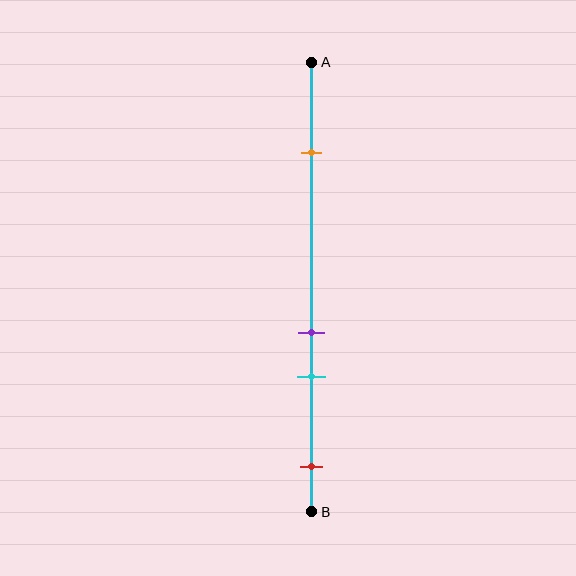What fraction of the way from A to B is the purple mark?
The purple mark is approximately 60% (0.6) of the way from A to B.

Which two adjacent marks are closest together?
The purple and cyan marks are the closest adjacent pair.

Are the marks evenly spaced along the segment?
No, the marks are not evenly spaced.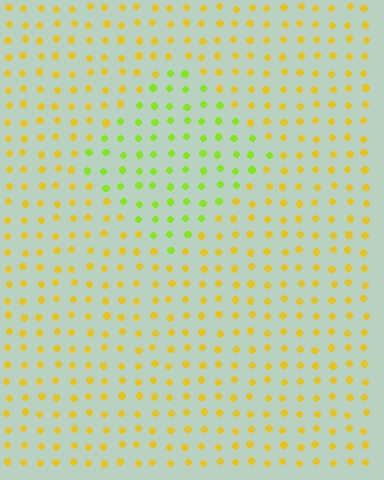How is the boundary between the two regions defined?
The boundary is defined purely by a slight shift in hue (about 41 degrees). Spacing, size, and orientation are identical on both sides.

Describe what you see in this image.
The image is filled with small yellow elements in a uniform arrangement. A diamond-shaped region is visible where the elements are tinted to a slightly different hue, forming a subtle color boundary.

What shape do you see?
I see a diamond.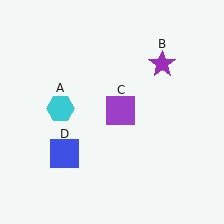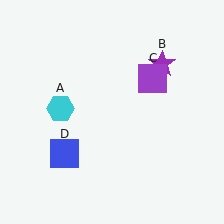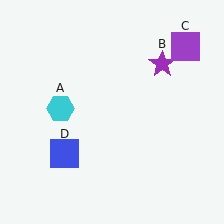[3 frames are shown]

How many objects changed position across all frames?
1 object changed position: purple square (object C).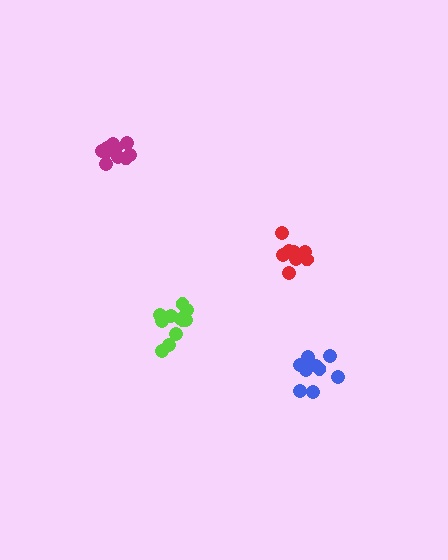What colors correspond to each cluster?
The clusters are colored: red, magenta, blue, lime.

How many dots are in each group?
Group 1: 9 dots, Group 2: 11 dots, Group 3: 9 dots, Group 4: 12 dots (41 total).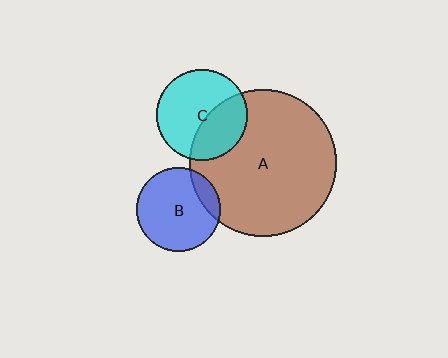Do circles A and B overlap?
Yes.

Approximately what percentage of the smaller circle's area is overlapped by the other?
Approximately 15%.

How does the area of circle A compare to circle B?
Approximately 3.1 times.